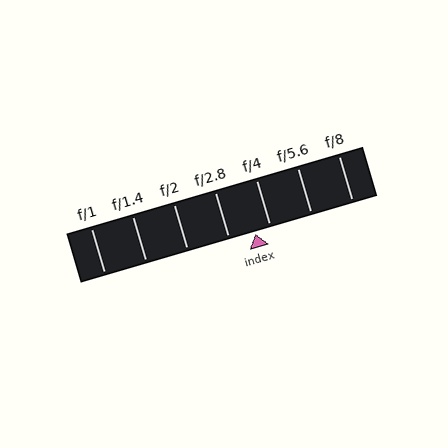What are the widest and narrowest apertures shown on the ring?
The widest aperture shown is f/1 and the narrowest is f/8.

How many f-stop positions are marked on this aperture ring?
There are 7 f-stop positions marked.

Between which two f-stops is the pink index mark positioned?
The index mark is between f/2.8 and f/4.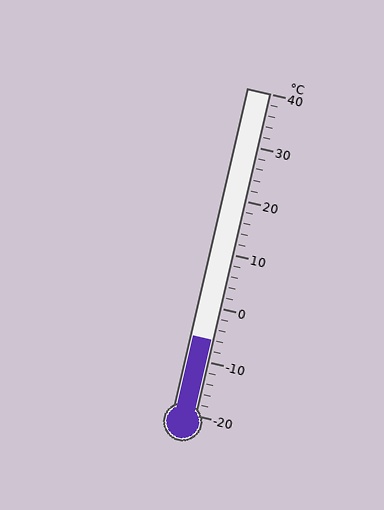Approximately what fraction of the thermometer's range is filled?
The thermometer is filled to approximately 25% of its range.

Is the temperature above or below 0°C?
The temperature is below 0°C.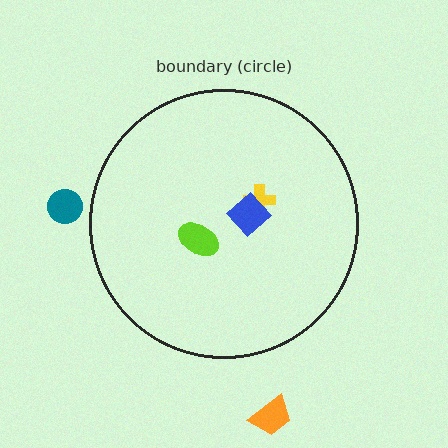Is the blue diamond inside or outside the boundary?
Inside.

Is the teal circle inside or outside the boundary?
Outside.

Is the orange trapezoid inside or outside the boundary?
Outside.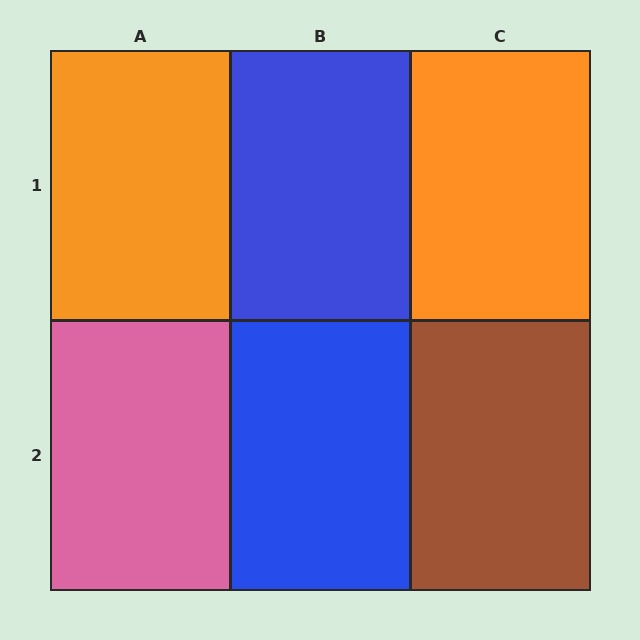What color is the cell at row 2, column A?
Pink.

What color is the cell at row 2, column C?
Brown.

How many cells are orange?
2 cells are orange.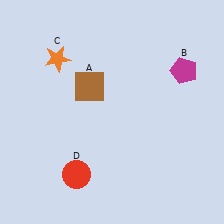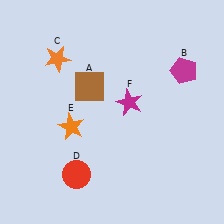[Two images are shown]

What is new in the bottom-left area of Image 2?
An orange star (E) was added in the bottom-left area of Image 2.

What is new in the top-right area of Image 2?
A magenta star (F) was added in the top-right area of Image 2.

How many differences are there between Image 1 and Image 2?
There are 2 differences between the two images.